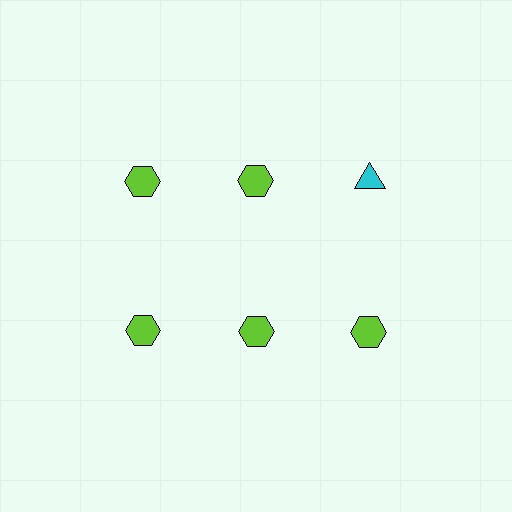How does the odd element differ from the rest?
It differs in both color (cyan instead of lime) and shape (triangle instead of hexagon).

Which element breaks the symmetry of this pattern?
The cyan triangle in the top row, center column breaks the symmetry. All other shapes are lime hexagons.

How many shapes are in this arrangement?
There are 6 shapes arranged in a grid pattern.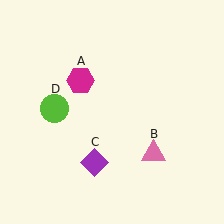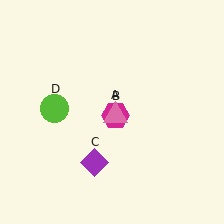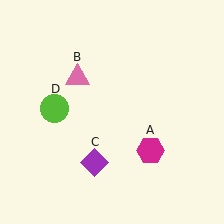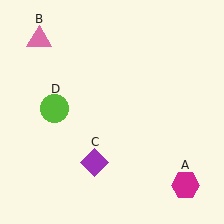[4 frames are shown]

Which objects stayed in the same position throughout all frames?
Purple diamond (object C) and lime circle (object D) remained stationary.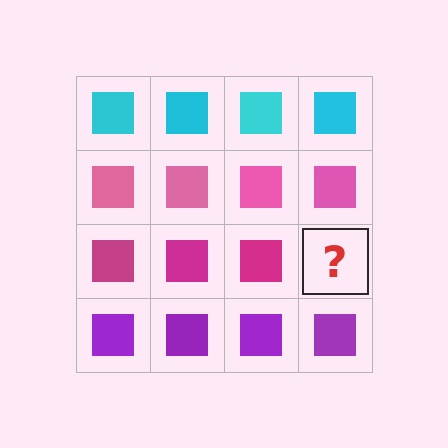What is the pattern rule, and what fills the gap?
The rule is that each row has a consistent color. The gap should be filled with a magenta square.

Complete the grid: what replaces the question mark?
The question mark should be replaced with a magenta square.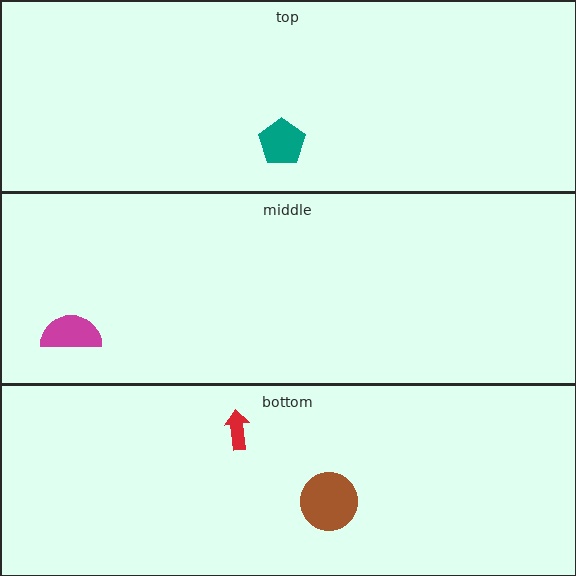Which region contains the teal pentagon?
The top region.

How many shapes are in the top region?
1.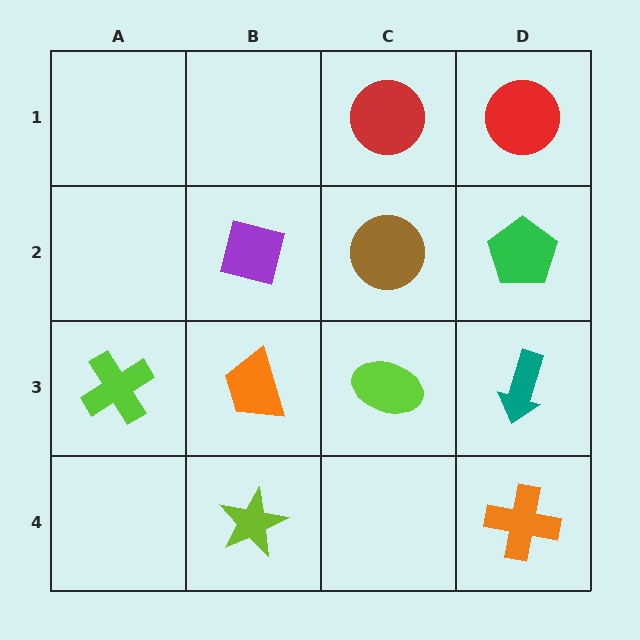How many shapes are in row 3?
4 shapes.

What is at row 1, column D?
A red circle.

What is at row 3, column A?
A lime cross.